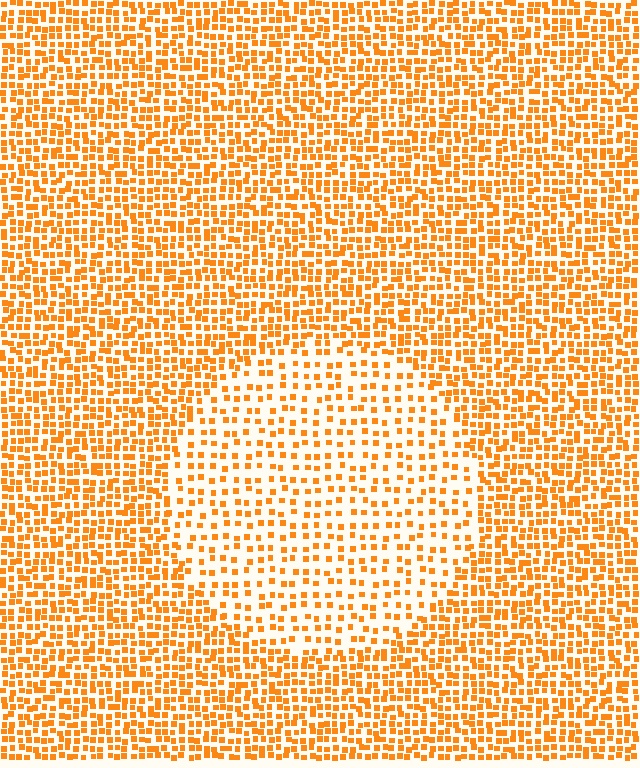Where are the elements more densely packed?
The elements are more densely packed outside the circle boundary.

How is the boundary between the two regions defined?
The boundary is defined by a change in element density (approximately 2.0x ratio). All elements are the same color, size, and shape.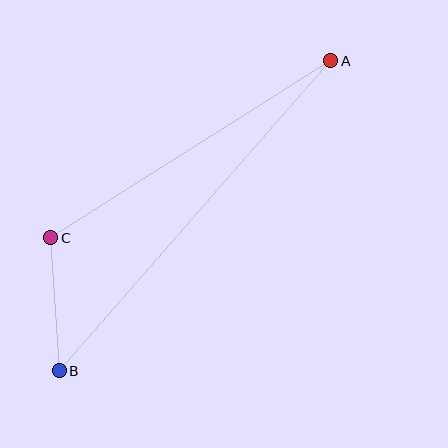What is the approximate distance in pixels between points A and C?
The distance between A and C is approximately 332 pixels.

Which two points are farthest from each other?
Points A and B are farthest from each other.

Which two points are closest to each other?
Points B and C are closest to each other.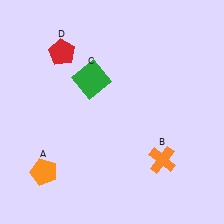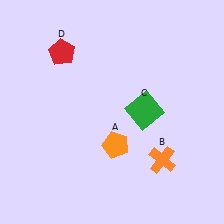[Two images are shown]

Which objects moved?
The objects that moved are: the orange pentagon (A), the green square (C).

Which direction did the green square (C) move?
The green square (C) moved right.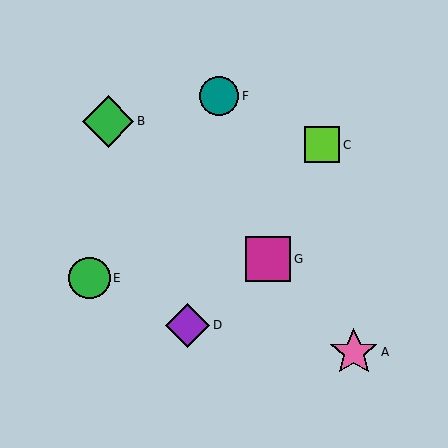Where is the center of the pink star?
The center of the pink star is at (354, 352).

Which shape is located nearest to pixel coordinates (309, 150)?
The lime square (labeled C) at (322, 145) is nearest to that location.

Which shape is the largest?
The green diamond (labeled B) is the largest.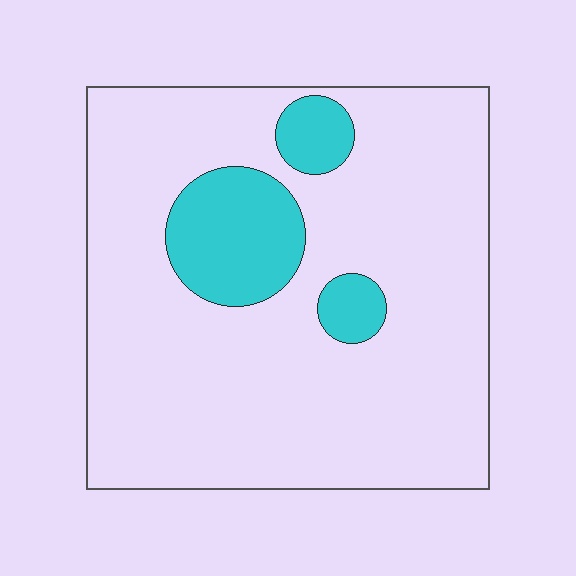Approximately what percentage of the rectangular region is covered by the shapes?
Approximately 15%.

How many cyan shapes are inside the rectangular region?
3.